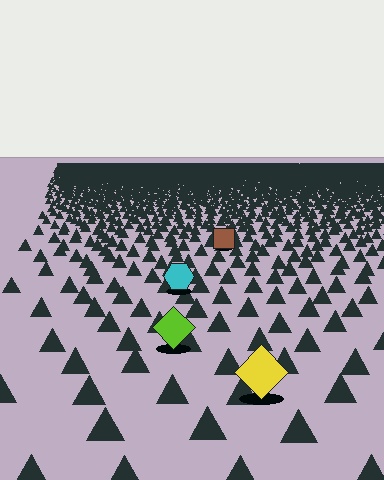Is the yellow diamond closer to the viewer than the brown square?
Yes. The yellow diamond is closer — you can tell from the texture gradient: the ground texture is coarser near it.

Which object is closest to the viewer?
The yellow diamond is closest. The texture marks near it are larger and more spread out.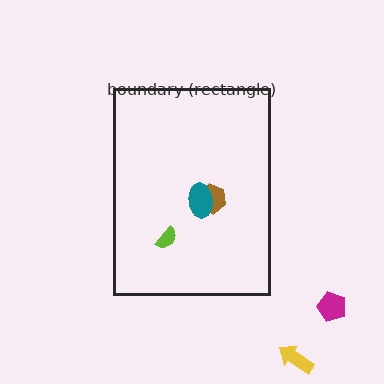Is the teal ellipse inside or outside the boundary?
Inside.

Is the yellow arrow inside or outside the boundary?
Outside.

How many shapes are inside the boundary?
3 inside, 2 outside.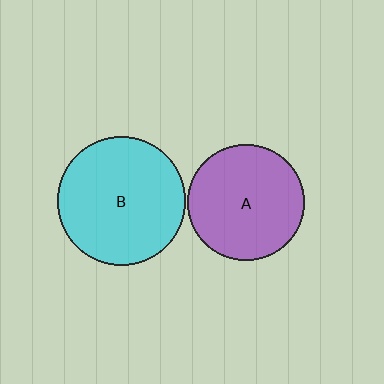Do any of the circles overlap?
No, none of the circles overlap.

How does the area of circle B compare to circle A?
Approximately 1.2 times.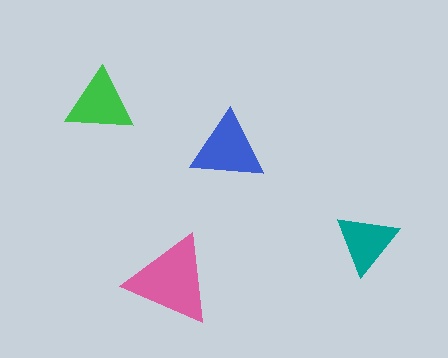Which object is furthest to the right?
The teal triangle is rightmost.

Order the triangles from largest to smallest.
the pink one, the blue one, the green one, the teal one.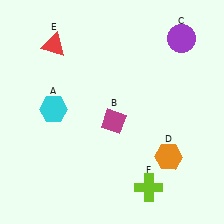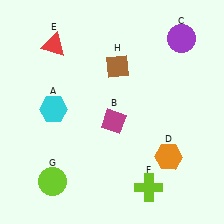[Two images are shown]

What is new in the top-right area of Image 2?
A brown diamond (H) was added in the top-right area of Image 2.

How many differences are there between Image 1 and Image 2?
There are 2 differences between the two images.